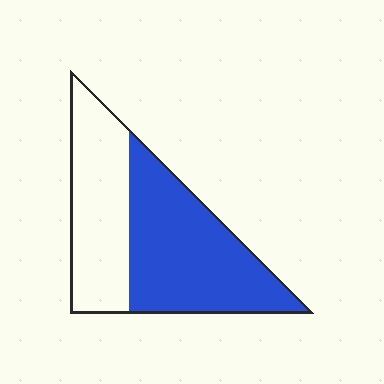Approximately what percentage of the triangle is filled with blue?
Approximately 60%.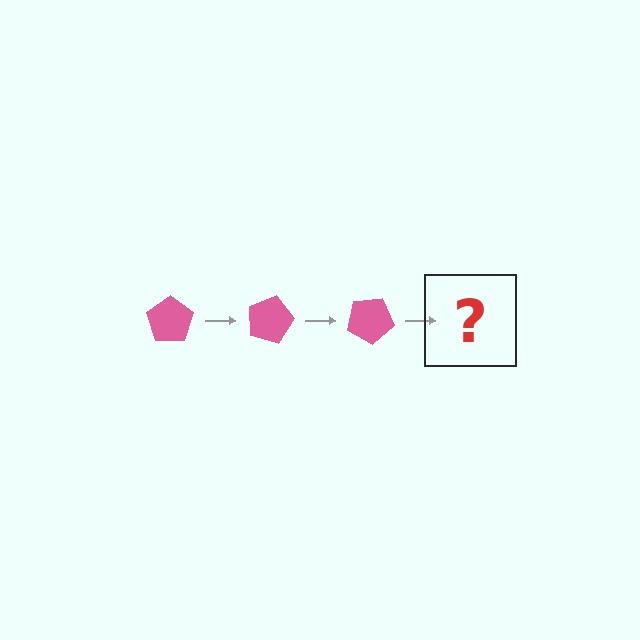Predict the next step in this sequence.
The next step is a pink pentagon rotated 45 degrees.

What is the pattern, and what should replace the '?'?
The pattern is that the pentagon rotates 15 degrees each step. The '?' should be a pink pentagon rotated 45 degrees.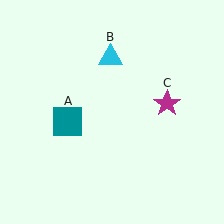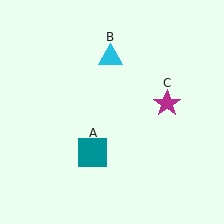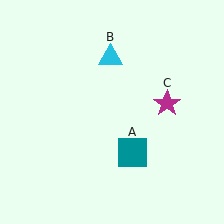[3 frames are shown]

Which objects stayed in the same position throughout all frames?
Cyan triangle (object B) and magenta star (object C) remained stationary.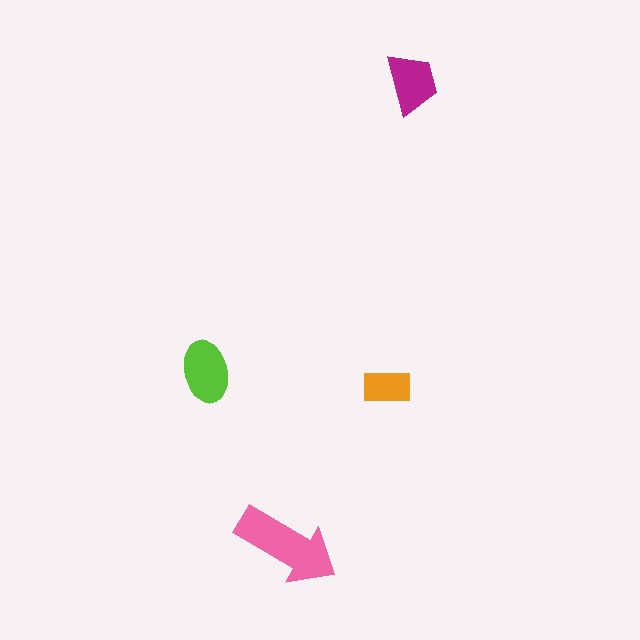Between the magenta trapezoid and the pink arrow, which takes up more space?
The pink arrow.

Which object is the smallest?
The orange rectangle.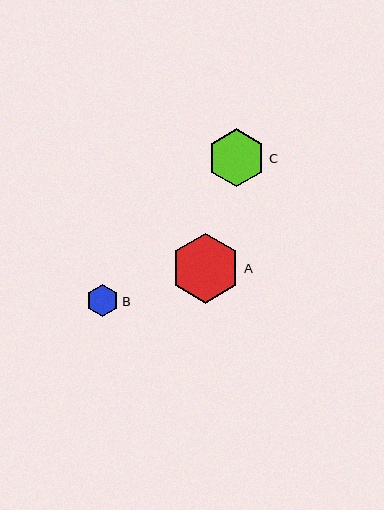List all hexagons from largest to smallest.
From largest to smallest: A, C, B.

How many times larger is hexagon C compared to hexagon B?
Hexagon C is approximately 1.8 times the size of hexagon B.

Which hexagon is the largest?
Hexagon A is the largest with a size of approximately 69 pixels.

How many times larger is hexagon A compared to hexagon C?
Hexagon A is approximately 1.2 times the size of hexagon C.